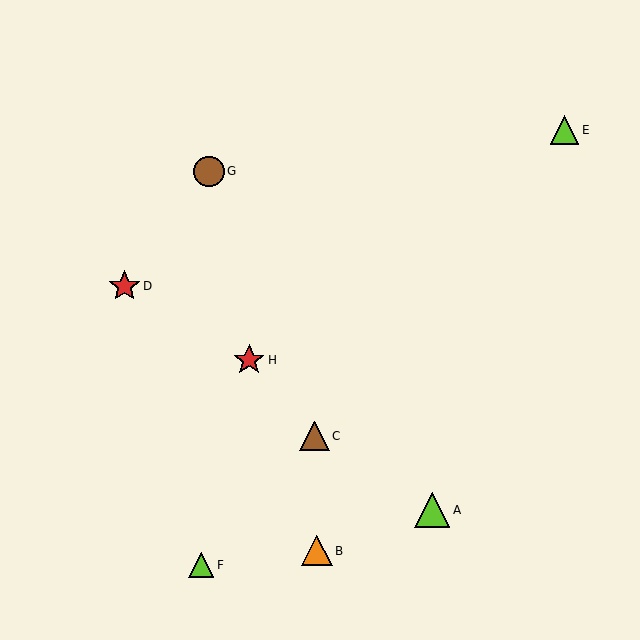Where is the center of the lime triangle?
The center of the lime triangle is at (565, 130).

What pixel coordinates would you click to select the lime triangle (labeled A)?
Click at (432, 510) to select the lime triangle A.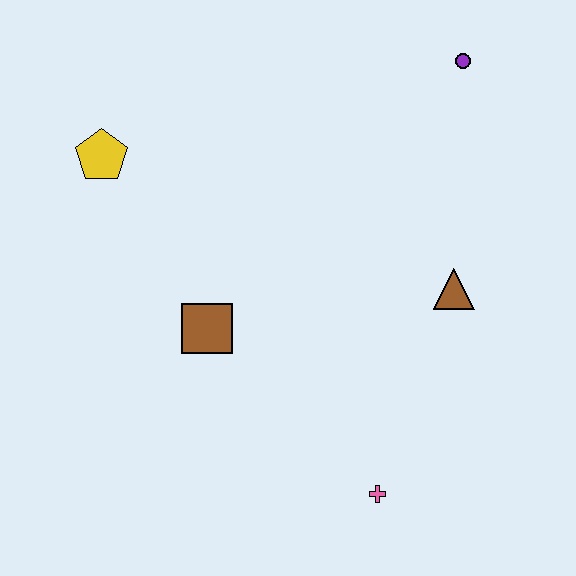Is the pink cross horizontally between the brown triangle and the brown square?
Yes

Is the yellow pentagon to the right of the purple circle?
No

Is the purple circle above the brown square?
Yes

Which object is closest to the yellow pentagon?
The brown square is closest to the yellow pentagon.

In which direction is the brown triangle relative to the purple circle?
The brown triangle is below the purple circle.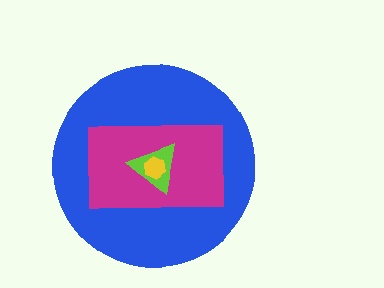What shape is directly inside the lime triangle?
The yellow hexagon.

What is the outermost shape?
The blue circle.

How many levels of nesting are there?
4.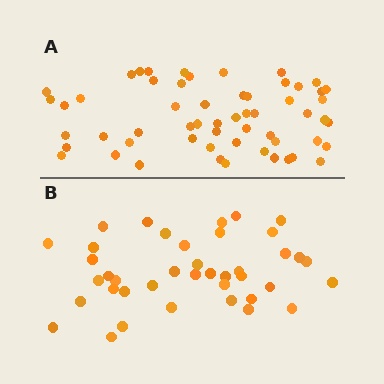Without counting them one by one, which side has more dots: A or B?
Region A (the top region) has more dots.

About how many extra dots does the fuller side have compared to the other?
Region A has approximately 15 more dots than region B.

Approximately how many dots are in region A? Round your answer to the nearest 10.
About 60 dots. (The exact count is 57, which rounds to 60.)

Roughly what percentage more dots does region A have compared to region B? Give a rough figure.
About 40% more.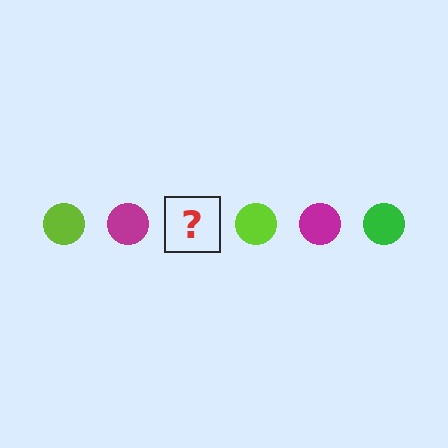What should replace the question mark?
The question mark should be replaced with a green circle.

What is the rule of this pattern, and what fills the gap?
The rule is that the pattern cycles through lime, magenta, green circles. The gap should be filled with a green circle.